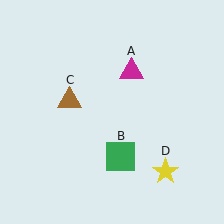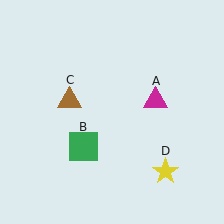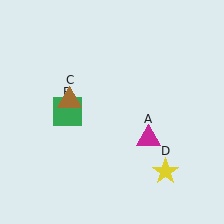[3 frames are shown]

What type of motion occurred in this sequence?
The magenta triangle (object A), green square (object B) rotated clockwise around the center of the scene.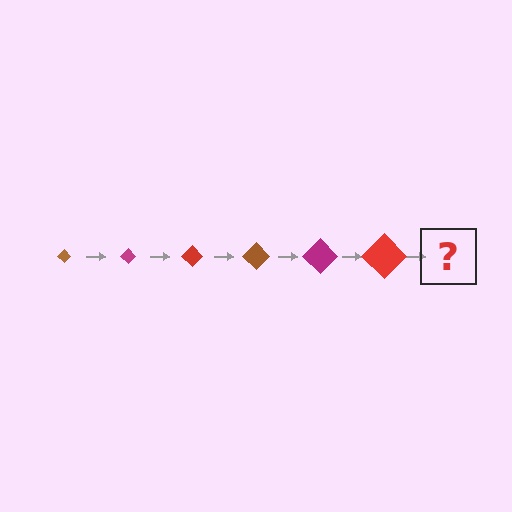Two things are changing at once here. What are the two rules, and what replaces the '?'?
The two rules are that the diamond grows larger each step and the color cycles through brown, magenta, and red. The '?' should be a brown diamond, larger than the previous one.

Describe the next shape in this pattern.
It should be a brown diamond, larger than the previous one.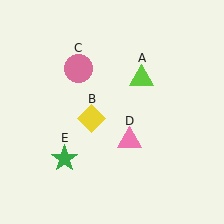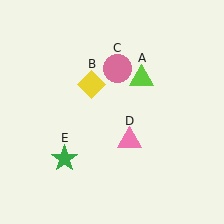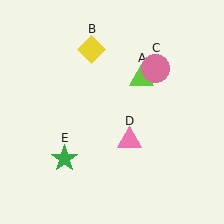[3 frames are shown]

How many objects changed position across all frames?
2 objects changed position: yellow diamond (object B), pink circle (object C).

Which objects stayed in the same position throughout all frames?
Lime triangle (object A) and pink triangle (object D) and green star (object E) remained stationary.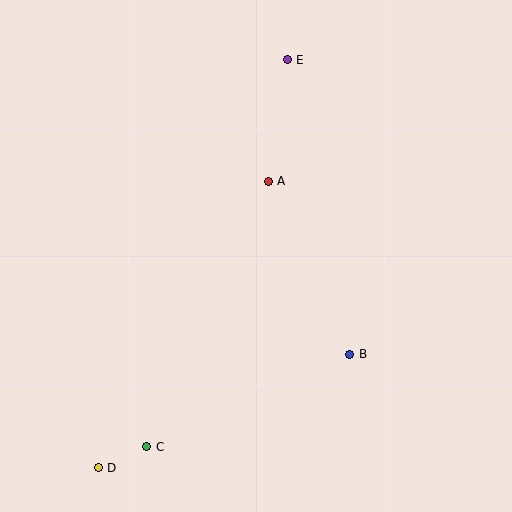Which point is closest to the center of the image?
Point A at (268, 181) is closest to the center.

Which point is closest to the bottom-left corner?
Point D is closest to the bottom-left corner.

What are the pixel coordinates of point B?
Point B is at (350, 354).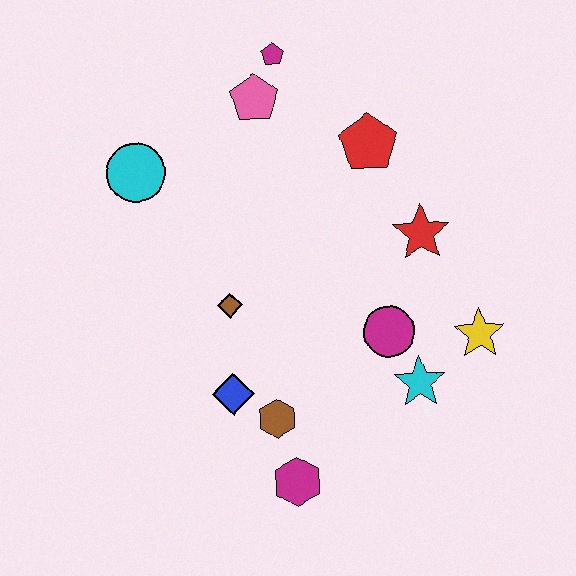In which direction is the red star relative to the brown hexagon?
The red star is above the brown hexagon.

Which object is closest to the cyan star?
The magenta circle is closest to the cyan star.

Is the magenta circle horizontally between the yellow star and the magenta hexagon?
Yes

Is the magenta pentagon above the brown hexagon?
Yes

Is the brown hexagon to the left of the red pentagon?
Yes